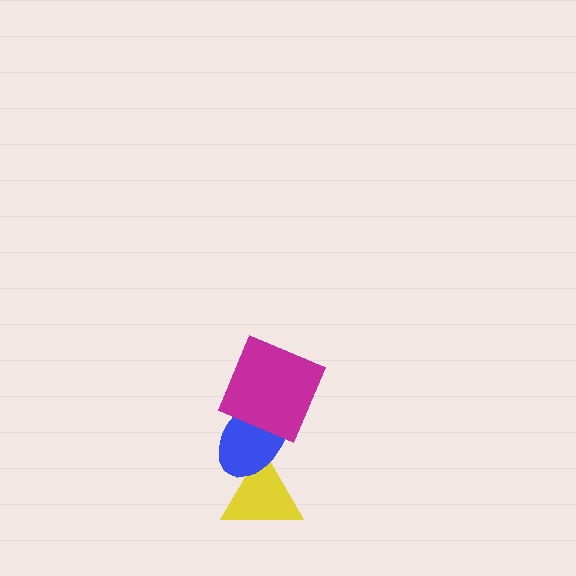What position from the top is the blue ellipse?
The blue ellipse is 2nd from the top.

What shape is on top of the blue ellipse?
The magenta square is on top of the blue ellipse.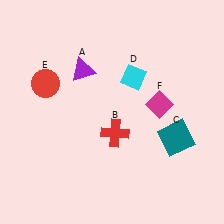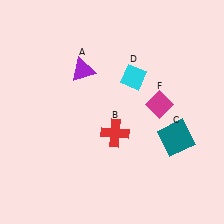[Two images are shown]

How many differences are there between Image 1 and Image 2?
There is 1 difference between the two images.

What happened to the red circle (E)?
The red circle (E) was removed in Image 2. It was in the top-left area of Image 1.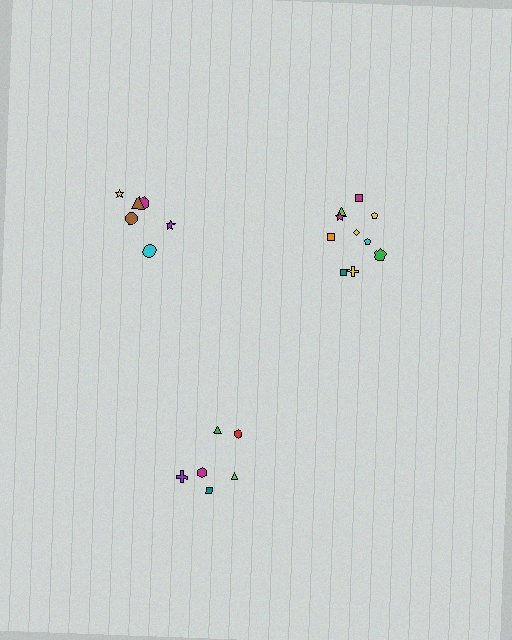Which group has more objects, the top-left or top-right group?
The top-right group.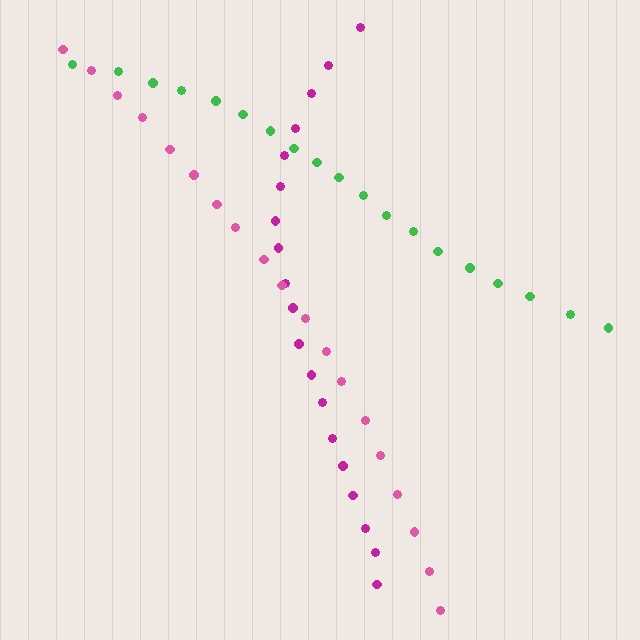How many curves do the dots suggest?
There are 3 distinct paths.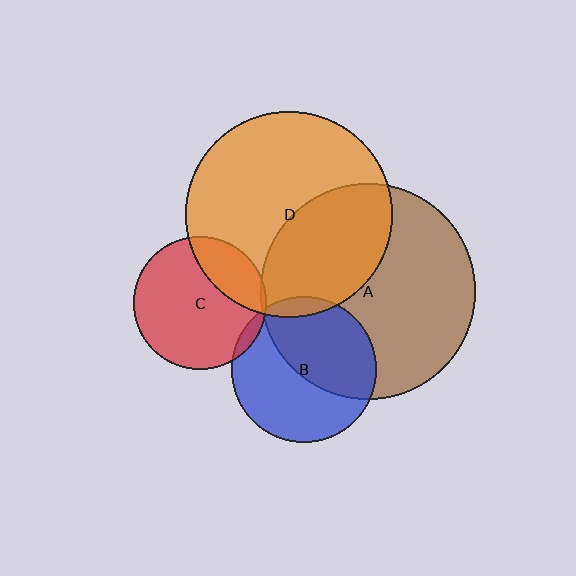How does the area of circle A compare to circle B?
Approximately 2.2 times.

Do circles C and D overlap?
Yes.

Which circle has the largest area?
Circle A (brown).